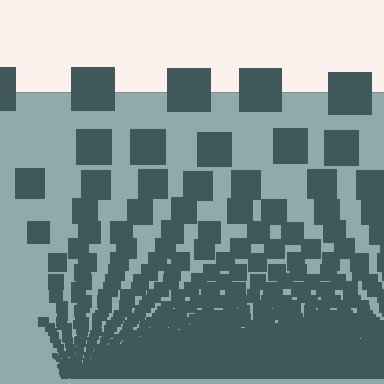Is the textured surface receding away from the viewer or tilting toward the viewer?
The surface appears to tilt toward the viewer. Texture elements get larger and sparser toward the top.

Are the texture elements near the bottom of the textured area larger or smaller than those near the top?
Smaller. The gradient is inverted — elements near the bottom are smaller and denser.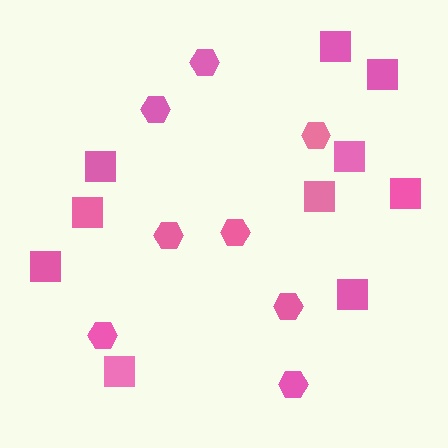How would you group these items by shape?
There are 2 groups: one group of squares (10) and one group of hexagons (8).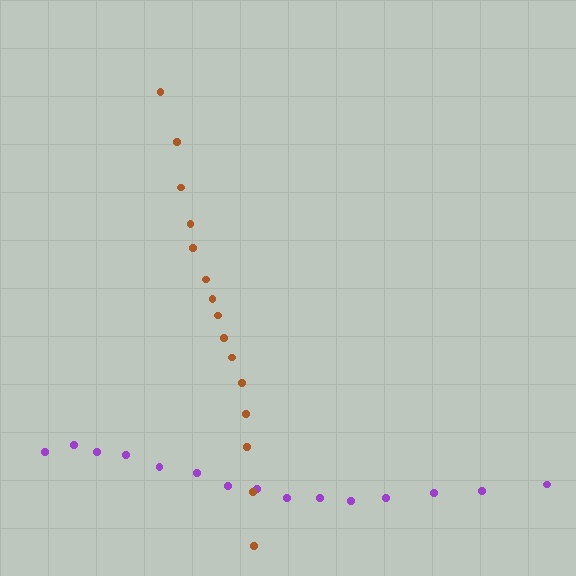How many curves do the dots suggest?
There are 2 distinct paths.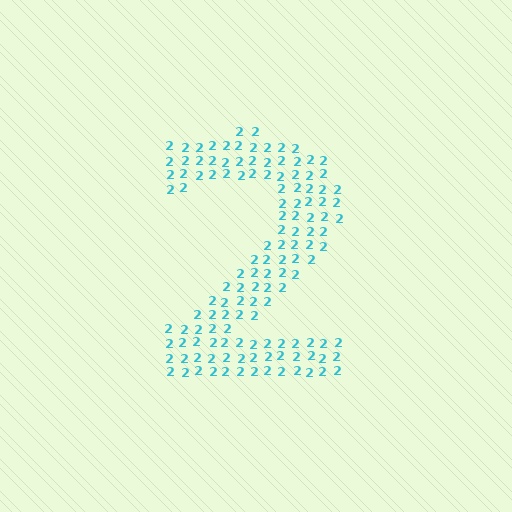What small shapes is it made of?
It is made of small digit 2's.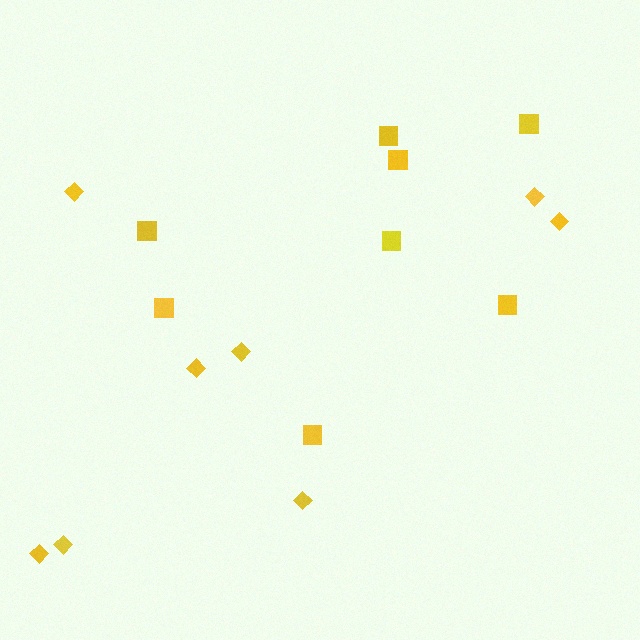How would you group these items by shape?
There are 2 groups: one group of diamonds (8) and one group of squares (8).